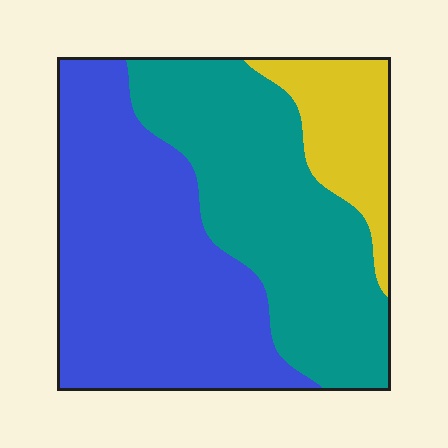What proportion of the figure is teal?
Teal covers around 40% of the figure.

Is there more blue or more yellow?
Blue.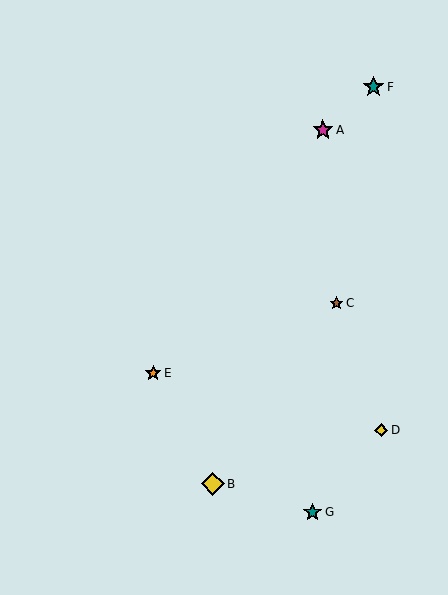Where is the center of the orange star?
The center of the orange star is at (153, 373).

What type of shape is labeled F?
Shape F is a teal star.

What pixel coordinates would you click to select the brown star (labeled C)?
Click at (336, 303) to select the brown star C.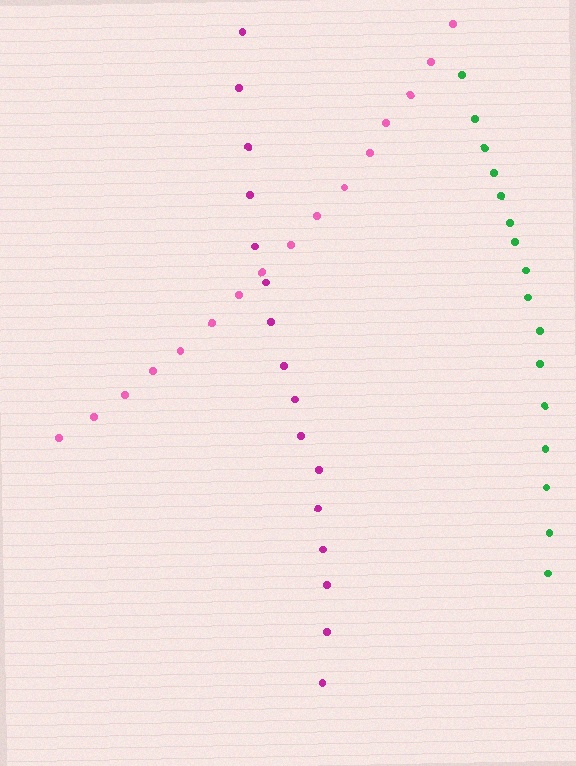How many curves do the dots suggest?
There are 3 distinct paths.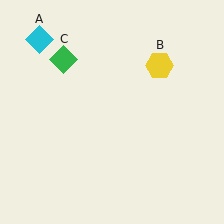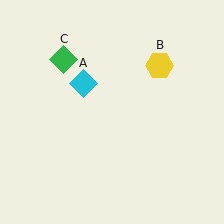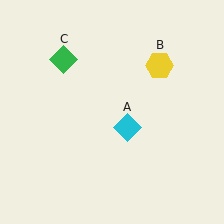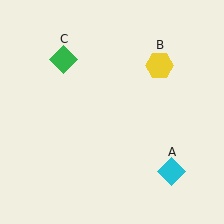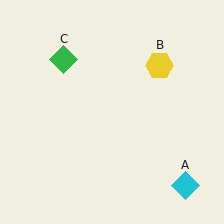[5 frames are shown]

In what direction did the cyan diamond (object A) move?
The cyan diamond (object A) moved down and to the right.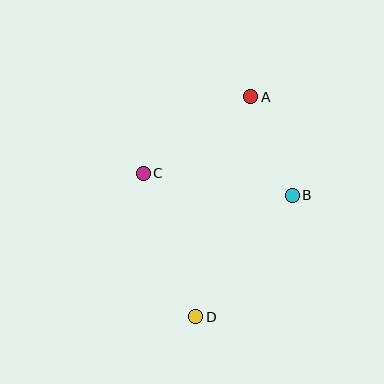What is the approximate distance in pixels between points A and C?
The distance between A and C is approximately 132 pixels.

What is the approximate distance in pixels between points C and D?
The distance between C and D is approximately 153 pixels.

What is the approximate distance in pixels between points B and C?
The distance between B and C is approximately 151 pixels.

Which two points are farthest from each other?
Points A and D are farthest from each other.